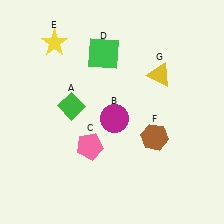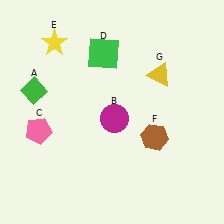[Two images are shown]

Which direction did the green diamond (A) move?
The green diamond (A) moved left.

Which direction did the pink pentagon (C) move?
The pink pentagon (C) moved left.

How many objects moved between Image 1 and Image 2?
2 objects moved between the two images.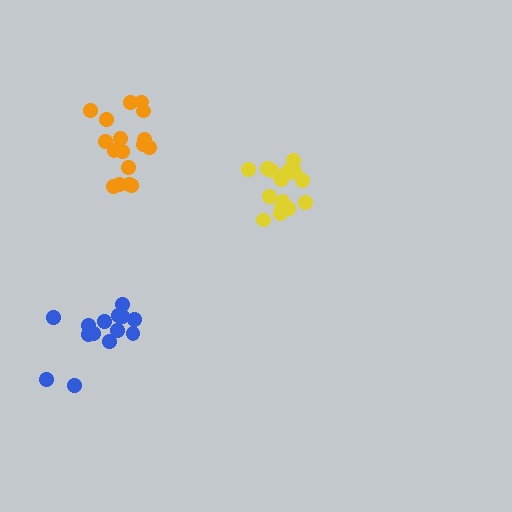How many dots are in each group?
Group 1: 17 dots, Group 2: 14 dots, Group 3: 17 dots (48 total).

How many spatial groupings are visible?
There are 3 spatial groupings.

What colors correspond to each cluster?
The clusters are colored: yellow, blue, orange.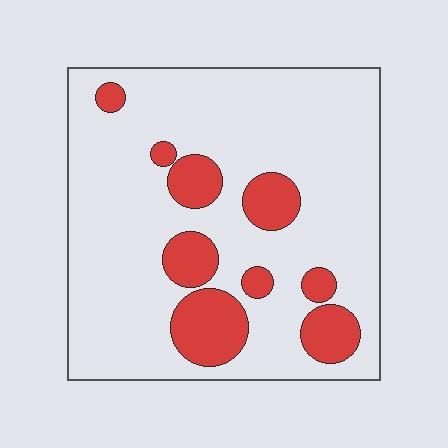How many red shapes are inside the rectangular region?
9.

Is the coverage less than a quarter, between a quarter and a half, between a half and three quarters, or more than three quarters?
Less than a quarter.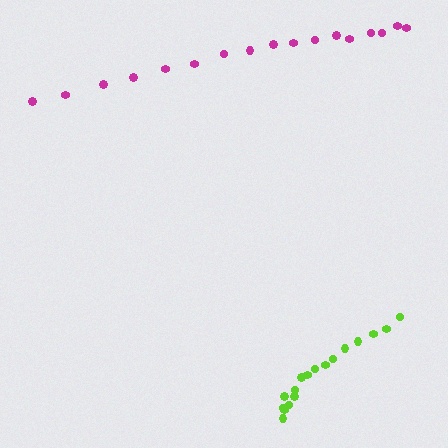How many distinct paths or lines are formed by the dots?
There are 2 distinct paths.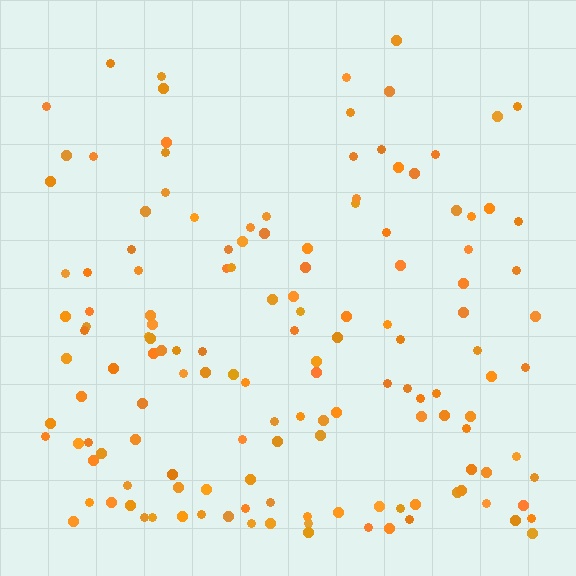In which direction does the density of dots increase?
From top to bottom, with the bottom side densest.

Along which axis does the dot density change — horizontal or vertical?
Vertical.